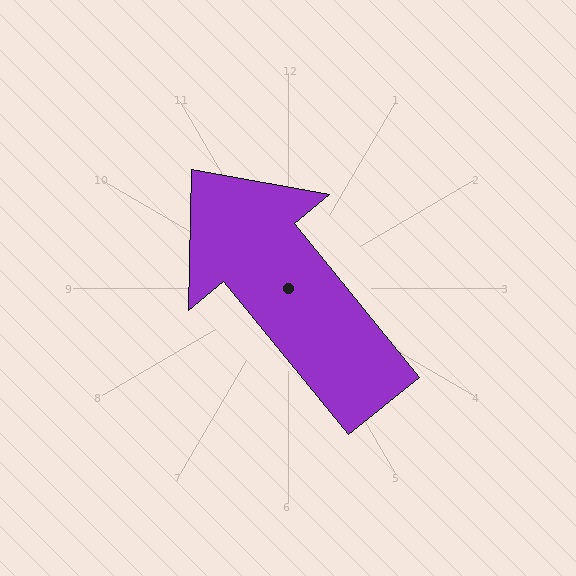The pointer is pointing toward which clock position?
Roughly 11 o'clock.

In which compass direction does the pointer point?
Northwest.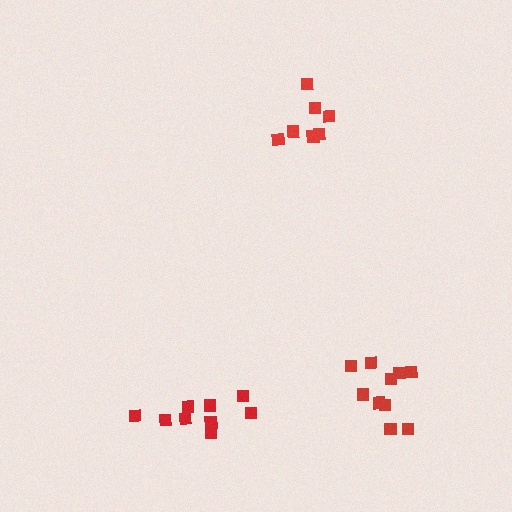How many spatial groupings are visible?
There are 3 spatial groupings.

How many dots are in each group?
Group 1: 7 dots, Group 2: 9 dots, Group 3: 10 dots (26 total).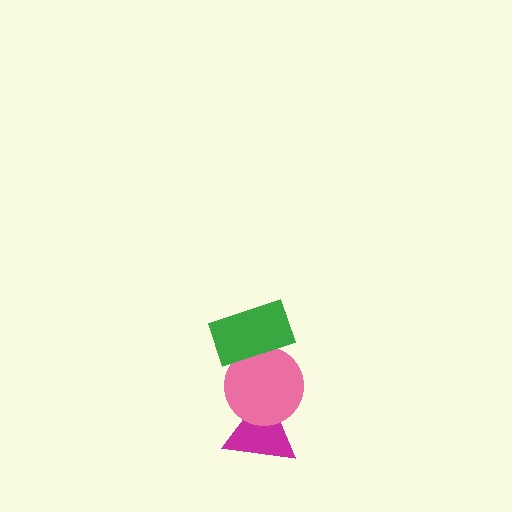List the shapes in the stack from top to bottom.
From top to bottom: the green rectangle, the pink circle, the magenta triangle.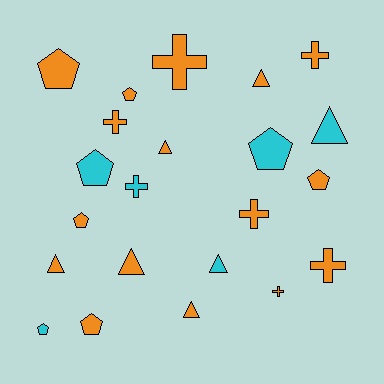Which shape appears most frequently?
Pentagon, with 8 objects.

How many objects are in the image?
There are 22 objects.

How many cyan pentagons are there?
There are 3 cyan pentagons.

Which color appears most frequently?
Orange, with 16 objects.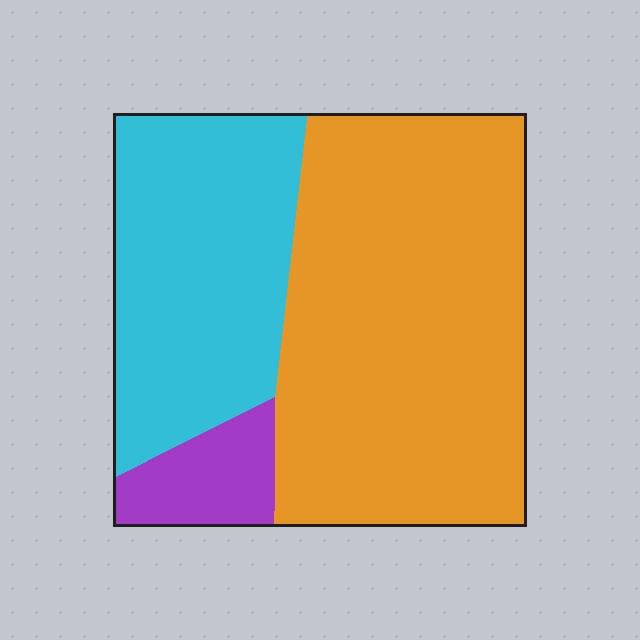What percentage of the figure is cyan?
Cyan takes up about one third (1/3) of the figure.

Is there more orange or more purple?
Orange.